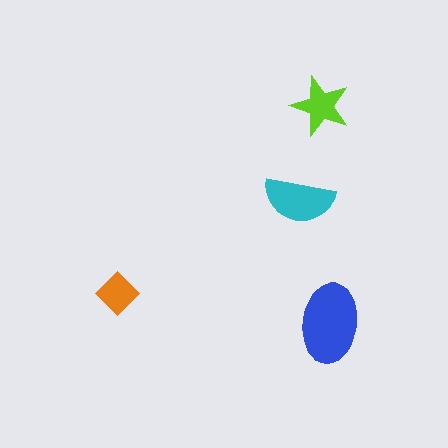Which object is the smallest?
The orange diamond.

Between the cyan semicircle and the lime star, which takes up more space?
The cyan semicircle.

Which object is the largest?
The blue ellipse.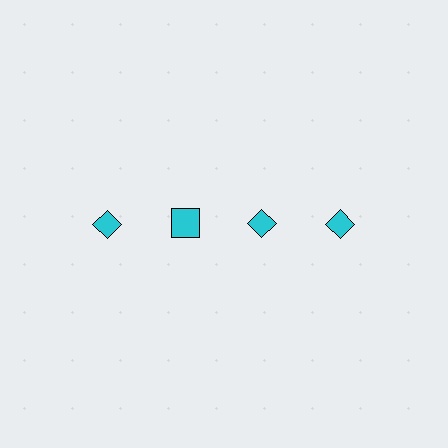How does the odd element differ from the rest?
It has a different shape: square instead of diamond.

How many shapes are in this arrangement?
There are 4 shapes arranged in a grid pattern.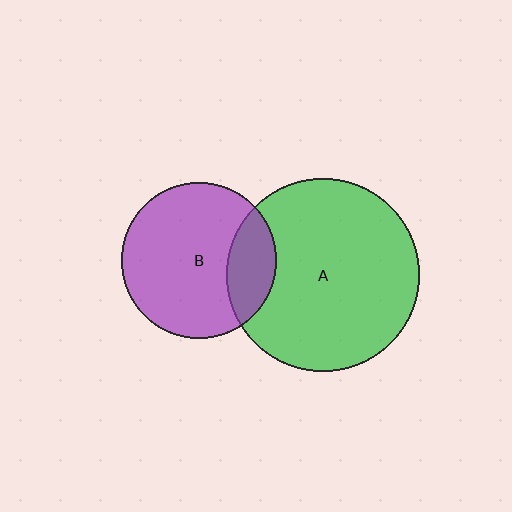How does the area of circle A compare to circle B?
Approximately 1.5 times.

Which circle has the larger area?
Circle A (green).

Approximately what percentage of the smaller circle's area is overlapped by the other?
Approximately 20%.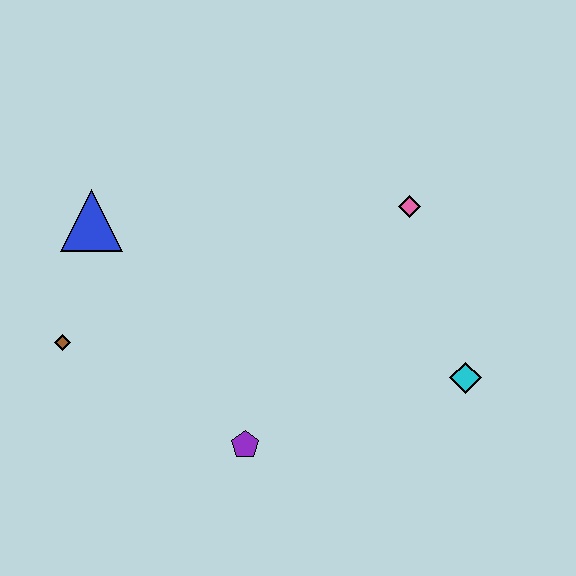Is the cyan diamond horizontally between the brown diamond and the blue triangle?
No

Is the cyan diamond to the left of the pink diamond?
No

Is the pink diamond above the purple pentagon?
Yes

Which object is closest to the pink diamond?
The cyan diamond is closest to the pink diamond.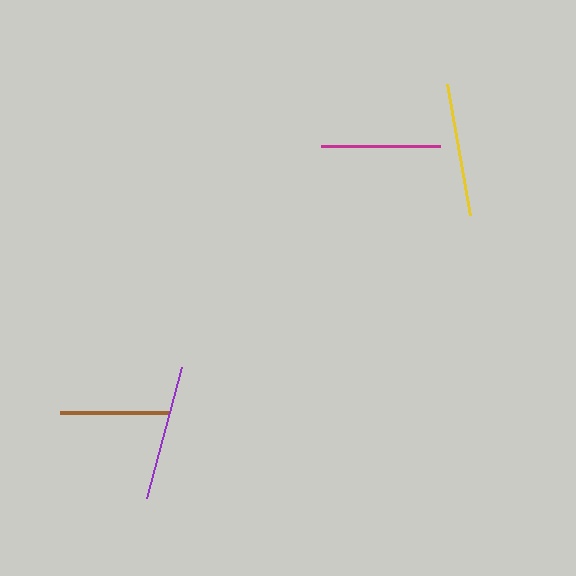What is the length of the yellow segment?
The yellow segment is approximately 133 pixels long.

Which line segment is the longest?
The purple line is the longest at approximately 136 pixels.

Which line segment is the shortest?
The brown line is the shortest at approximately 108 pixels.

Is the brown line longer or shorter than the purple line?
The purple line is longer than the brown line.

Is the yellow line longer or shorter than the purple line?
The purple line is longer than the yellow line.